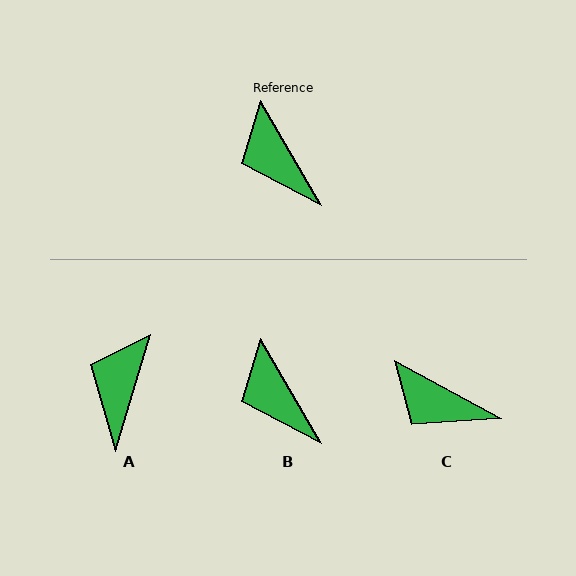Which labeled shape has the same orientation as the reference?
B.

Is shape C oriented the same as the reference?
No, it is off by about 32 degrees.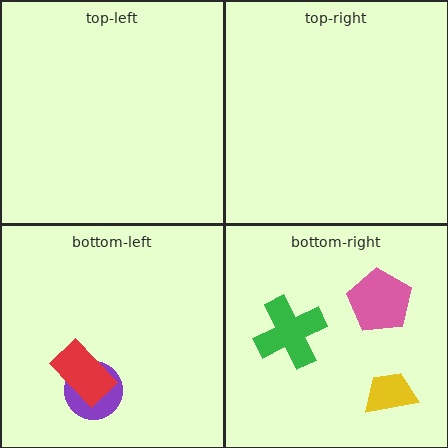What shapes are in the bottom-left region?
The purple circle, the red rectangle.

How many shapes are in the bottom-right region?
3.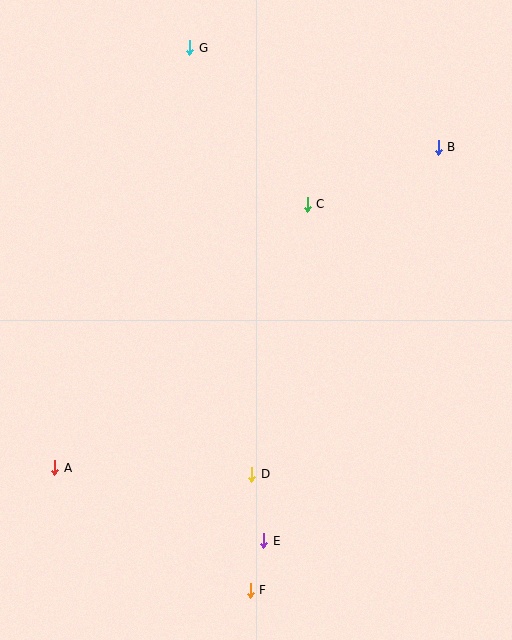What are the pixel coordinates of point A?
Point A is at (55, 468).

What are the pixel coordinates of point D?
Point D is at (252, 474).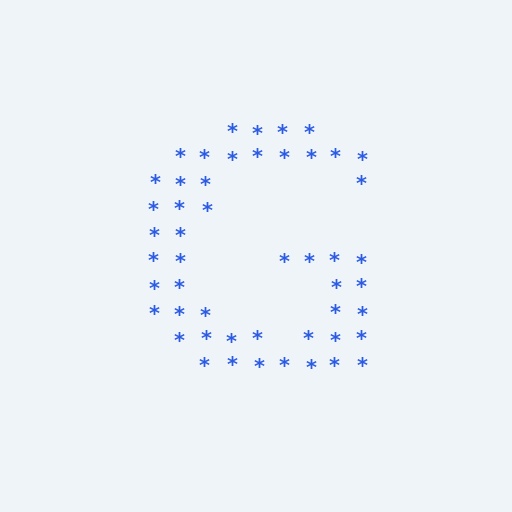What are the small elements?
The small elements are asterisks.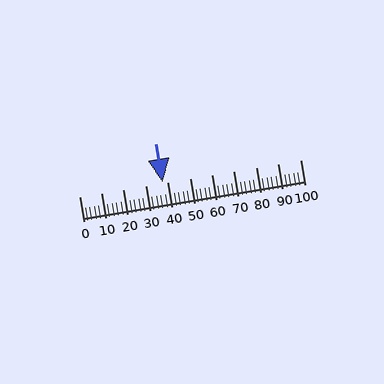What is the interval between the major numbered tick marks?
The major tick marks are spaced 10 units apart.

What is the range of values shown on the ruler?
The ruler shows values from 0 to 100.